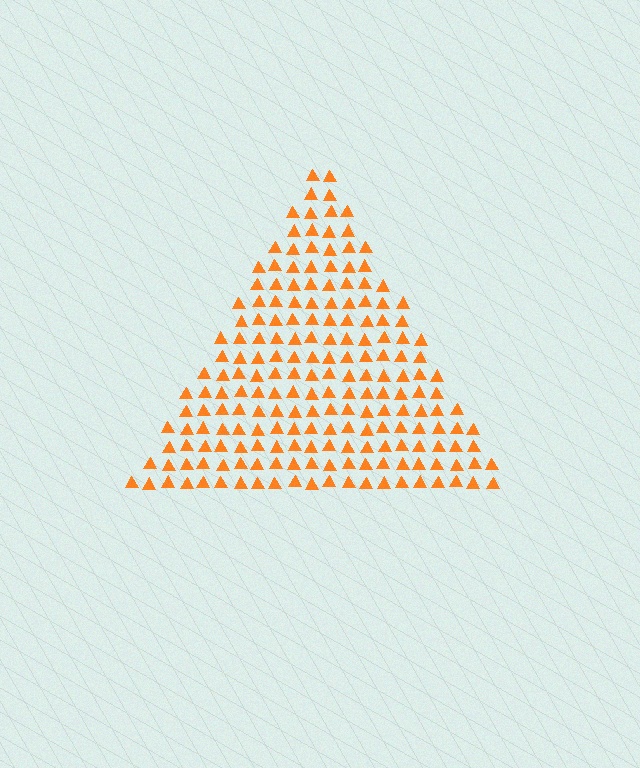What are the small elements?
The small elements are triangles.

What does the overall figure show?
The overall figure shows a triangle.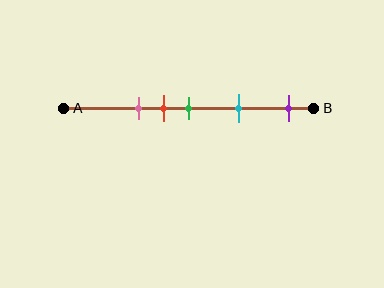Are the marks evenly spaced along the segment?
No, the marks are not evenly spaced.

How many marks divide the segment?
There are 5 marks dividing the segment.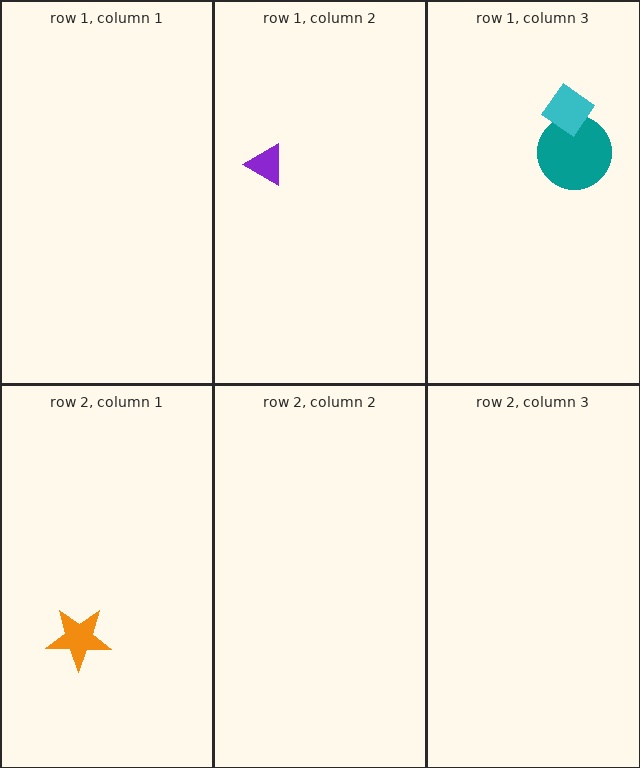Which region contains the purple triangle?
The row 1, column 2 region.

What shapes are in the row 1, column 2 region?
The purple triangle.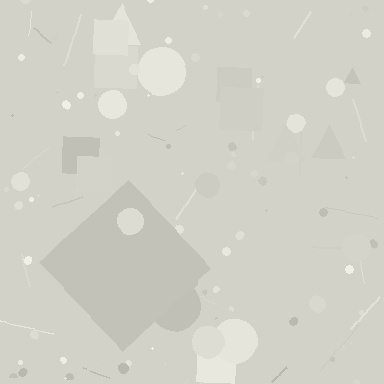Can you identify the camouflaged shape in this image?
The camouflaged shape is a diamond.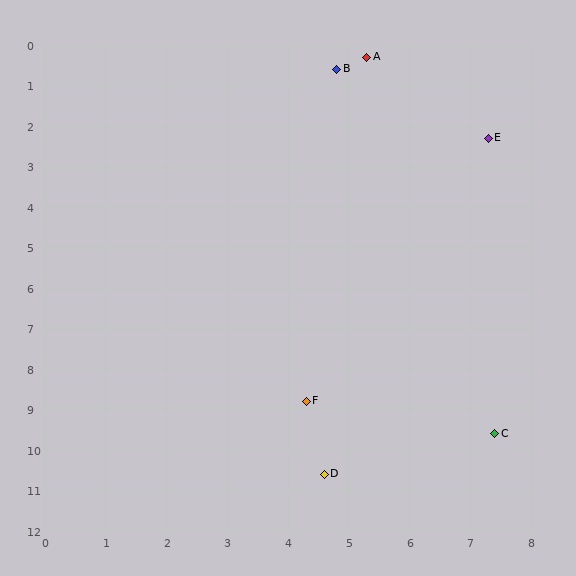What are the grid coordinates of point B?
Point B is at approximately (4.8, 0.6).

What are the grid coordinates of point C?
Point C is at approximately (7.4, 9.6).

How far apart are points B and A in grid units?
Points B and A are about 0.6 grid units apart.